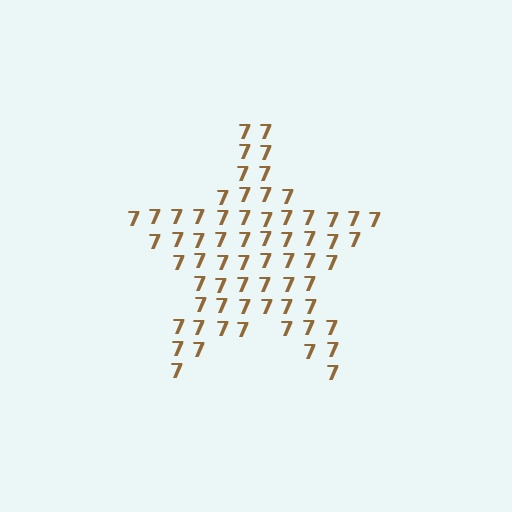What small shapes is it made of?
It is made of small digit 7's.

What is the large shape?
The large shape is a star.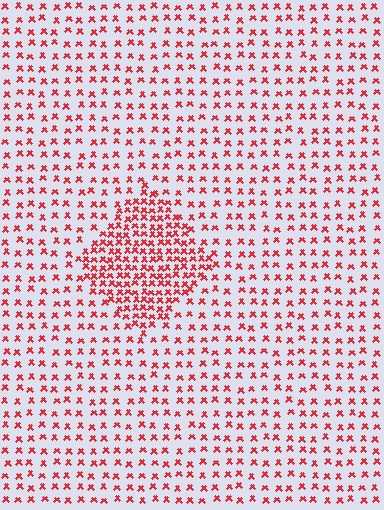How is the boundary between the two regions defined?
The boundary is defined by a change in element density (approximately 2.3x ratio). All elements are the same color, size, and shape.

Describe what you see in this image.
The image contains small red elements arranged at two different densities. A diamond-shaped region is visible where the elements are more densely packed than the surrounding area.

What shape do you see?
I see a diamond.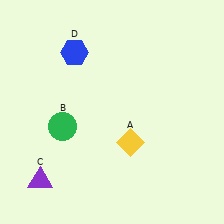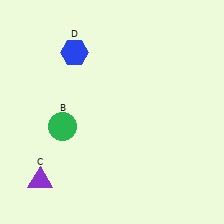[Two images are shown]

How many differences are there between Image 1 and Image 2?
There is 1 difference between the two images.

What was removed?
The yellow diamond (A) was removed in Image 2.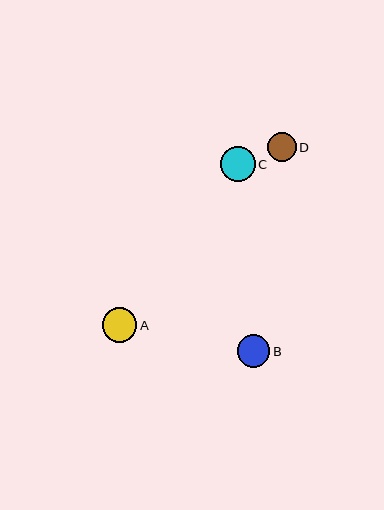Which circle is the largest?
Circle C is the largest with a size of approximately 35 pixels.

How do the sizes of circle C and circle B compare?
Circle C and circle B are approximately the same size.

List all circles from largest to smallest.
From largest to smallest: C, A, B, D.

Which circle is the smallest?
Circle D is the smallest with a size of approximately 29 pixels.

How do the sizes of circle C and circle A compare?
Circle C and circle A are approximately the same size.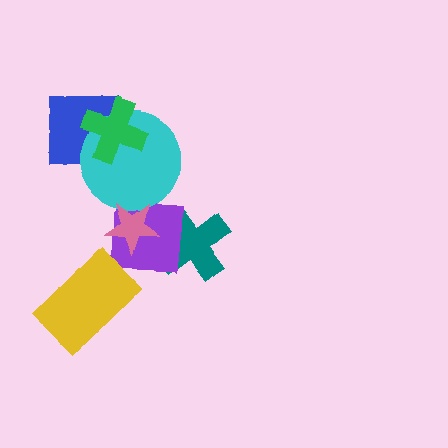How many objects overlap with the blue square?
2 objects overlap with the blue square.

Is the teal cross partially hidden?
Yes, it is partially covered by another shape.